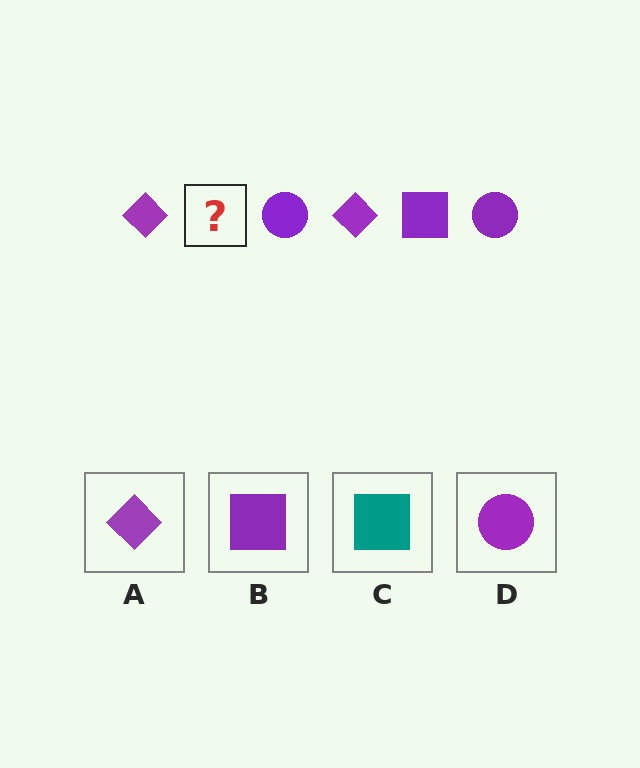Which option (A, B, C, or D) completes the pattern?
B.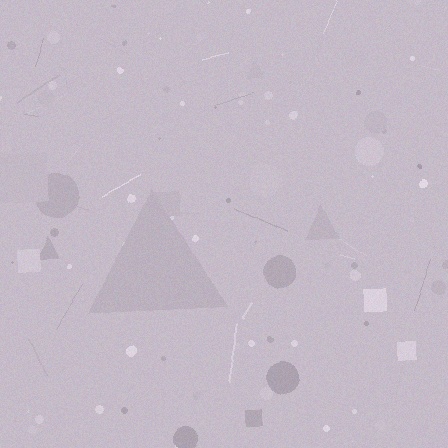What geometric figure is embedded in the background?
A triangle is embedded in the background.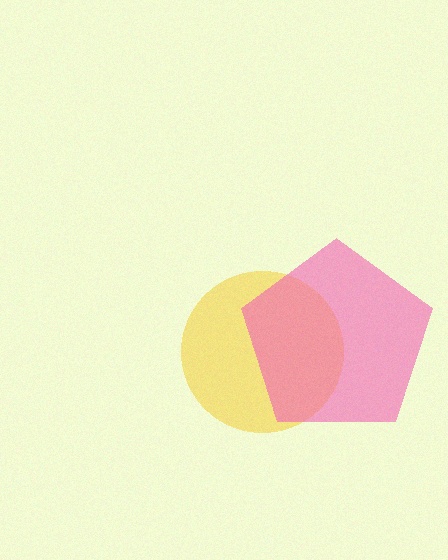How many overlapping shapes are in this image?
There are 2 overlapping shapes in the image.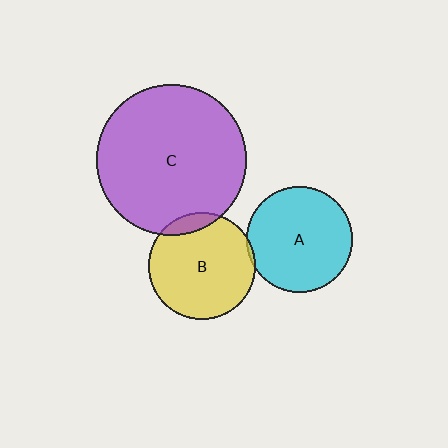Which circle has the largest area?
Circle C (purple).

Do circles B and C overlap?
Yes.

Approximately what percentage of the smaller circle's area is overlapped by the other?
Approximately 10%.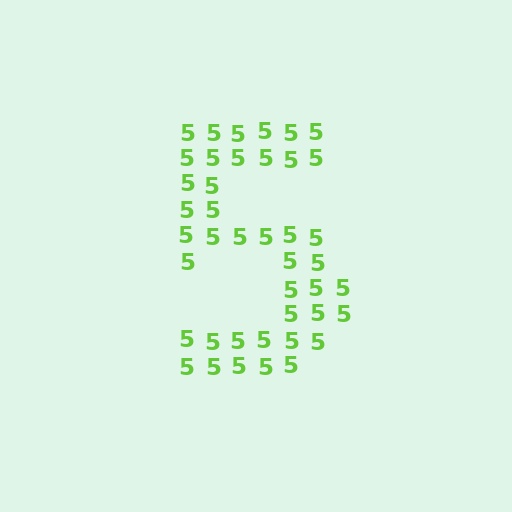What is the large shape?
The large shape is the digit 5.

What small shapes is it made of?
It is made of small digit 5's.